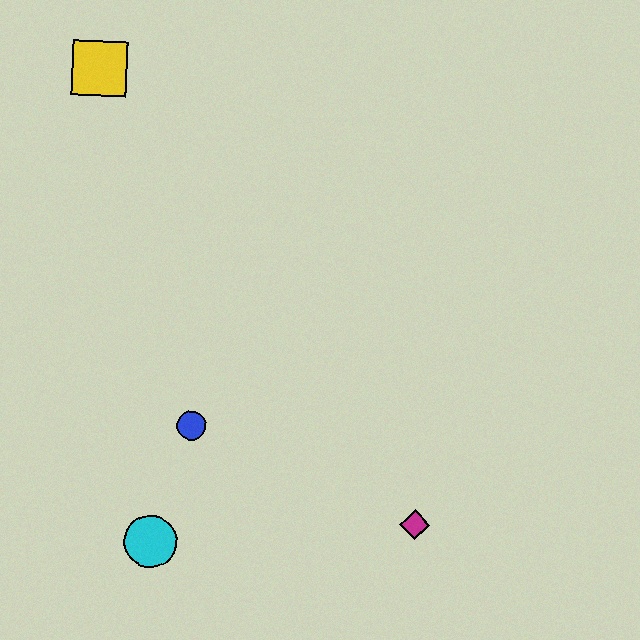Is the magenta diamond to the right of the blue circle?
Yes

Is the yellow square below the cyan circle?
No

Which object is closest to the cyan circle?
The blue circle is closest to the cyan circle.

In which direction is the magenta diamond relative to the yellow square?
The magenta diamond is below the yellow square.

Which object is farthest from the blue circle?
The yellow square is farthest from the blue circle.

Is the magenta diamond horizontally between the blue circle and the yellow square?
No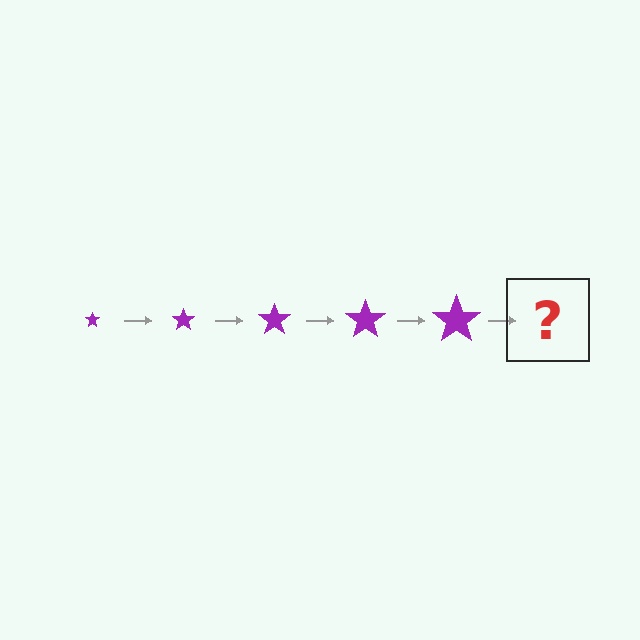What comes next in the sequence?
The next element should be a purple star, larger than the previous one.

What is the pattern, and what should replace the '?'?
The pattern is that the star gets progressively larger each step. The '?' should be a purple star, larger than the previous one.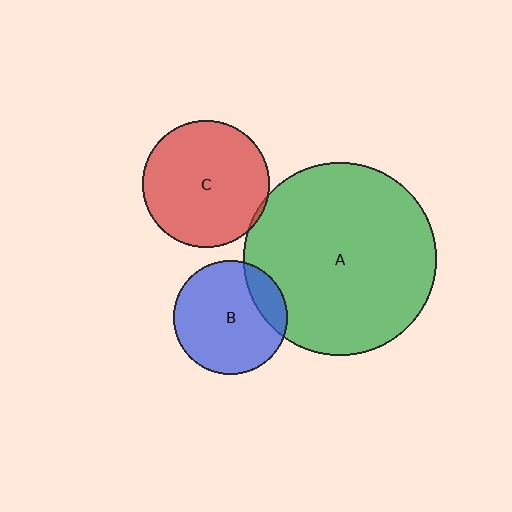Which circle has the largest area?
Circle A (green).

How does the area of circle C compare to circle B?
Approximately 1.2 times.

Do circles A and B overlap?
Yes.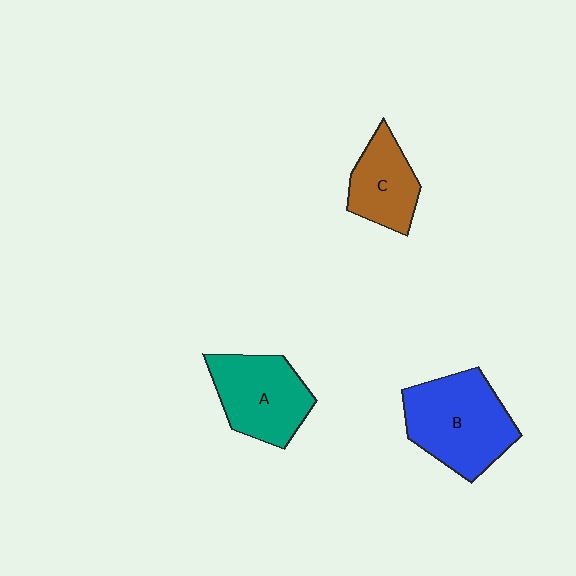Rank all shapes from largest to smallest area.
From largest to smallest: B (blue), A (teal), C (brown).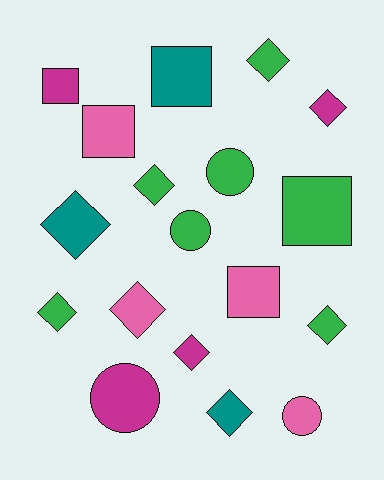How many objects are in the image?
There are 18 objects.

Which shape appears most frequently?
Diamond, with 9 objects.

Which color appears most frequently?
Green, with 7 objects.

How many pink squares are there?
There are 2 pink squares.